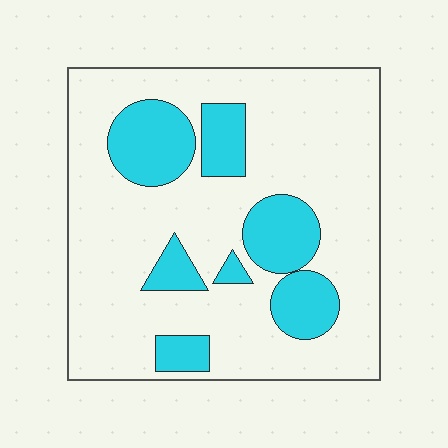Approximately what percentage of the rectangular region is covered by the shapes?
Approximately 25%.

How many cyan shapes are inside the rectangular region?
7.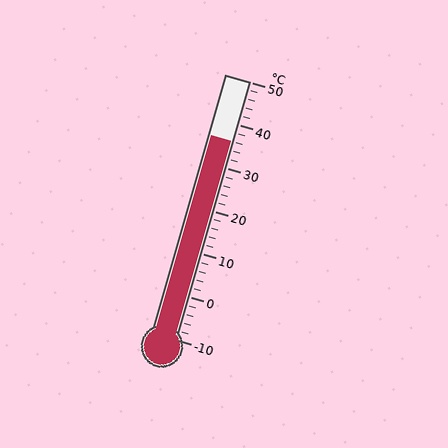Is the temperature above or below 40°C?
The temperature is below 40°C.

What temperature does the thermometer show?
The thermometer shows approximately 36°C.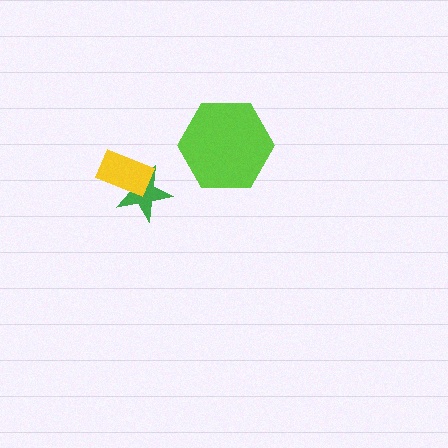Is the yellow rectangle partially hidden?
No, no other shape covers it.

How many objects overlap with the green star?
1 object overlaps with the green star.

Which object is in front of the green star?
The yellow rectangle is in front of the green star.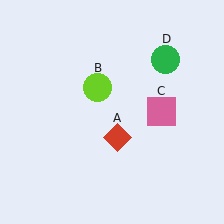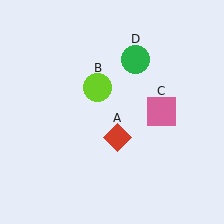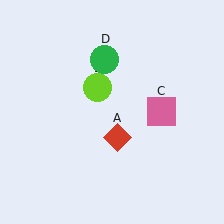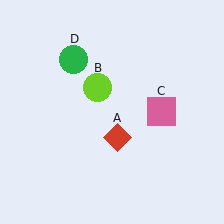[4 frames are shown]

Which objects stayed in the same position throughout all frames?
Red diamond (object A) and lime circle (object B) and pink square (object C) remained stationary.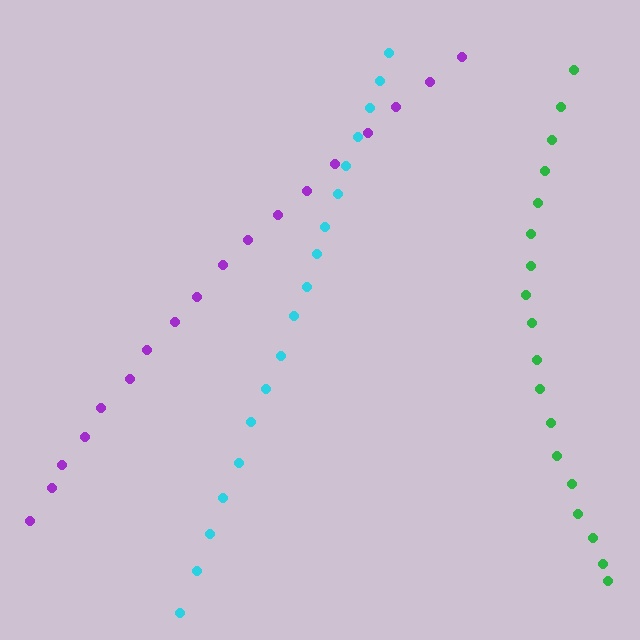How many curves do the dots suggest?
There are 3 distinct paths.